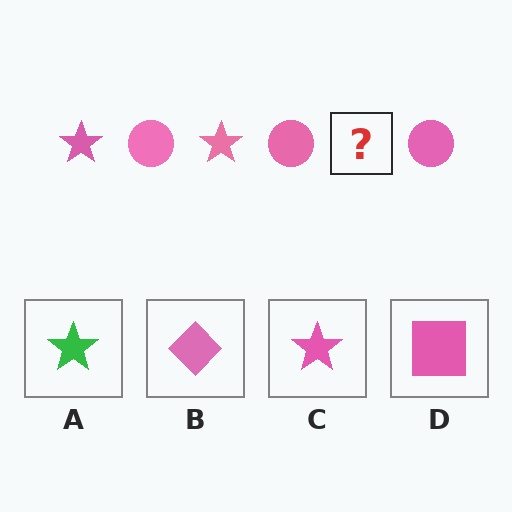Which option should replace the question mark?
Option C.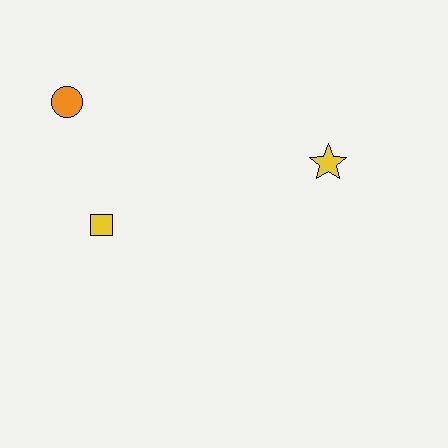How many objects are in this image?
There are 3 objects.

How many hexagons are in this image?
There are no hexagons.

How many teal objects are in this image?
There are no teal objects.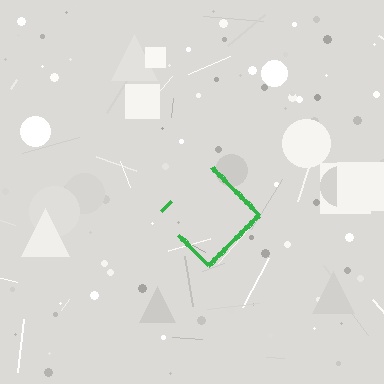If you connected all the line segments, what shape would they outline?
They would outline a diamond.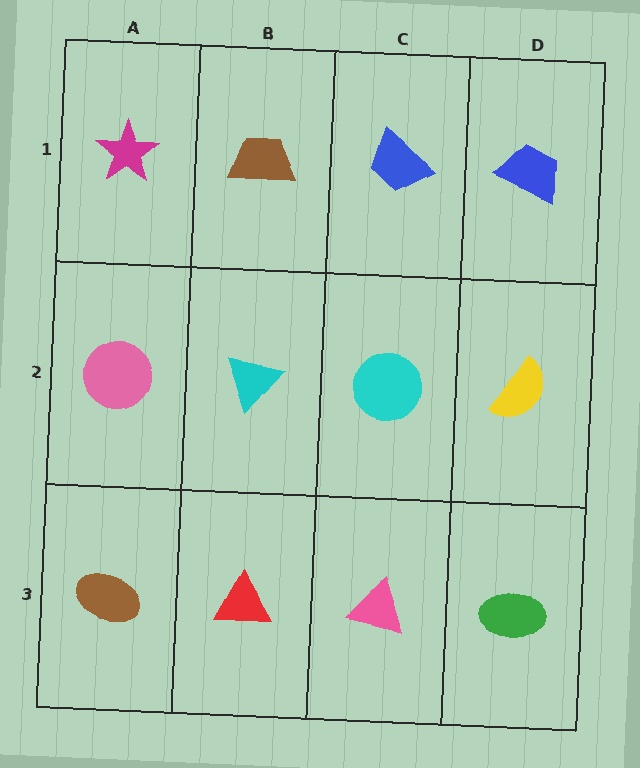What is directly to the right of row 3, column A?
A red triangle.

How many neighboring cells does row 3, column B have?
3.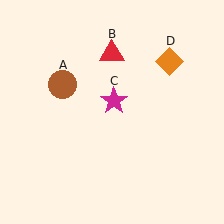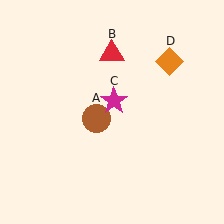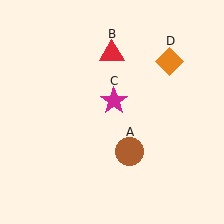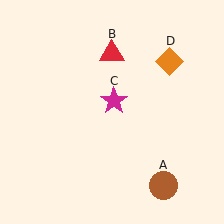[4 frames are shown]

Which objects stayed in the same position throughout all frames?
Red triangle (object B) and magenta star (object C) and orange diamond (object D) remained stationary.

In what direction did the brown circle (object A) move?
The brown circle (object A) moved down and to the right.